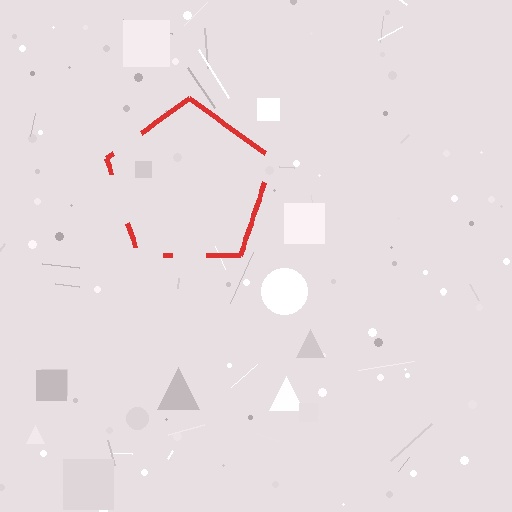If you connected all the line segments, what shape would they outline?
They would outline a pentagon.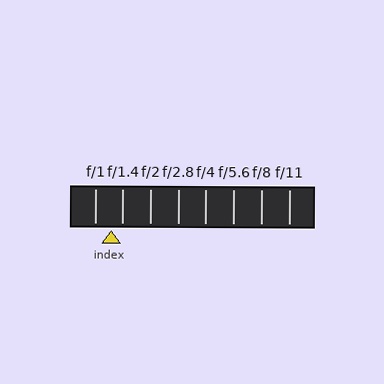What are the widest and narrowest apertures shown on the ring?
The widest aperture shown is f/1 and the narrowest is f/11.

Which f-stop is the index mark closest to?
The index mark is closest to f/1.4.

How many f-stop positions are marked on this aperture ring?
There are 8 f-stop positions marked.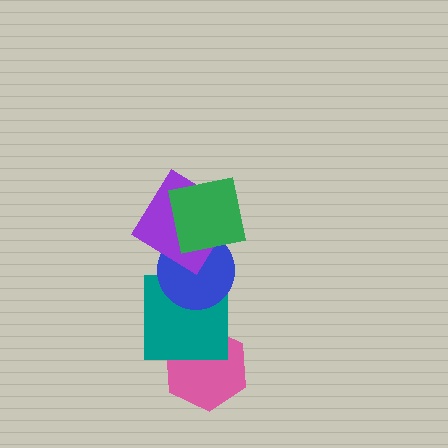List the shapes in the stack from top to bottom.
From top to bottom: the green square, the purple diamond, the blue circle, the teal square, the pink hexagon.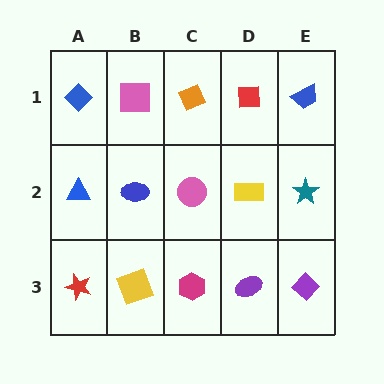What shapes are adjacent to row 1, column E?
A teal star (row 2, column E), a red square (row 1, column D).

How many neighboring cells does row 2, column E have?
3.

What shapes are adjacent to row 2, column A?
A blue diamond (row 1, column A), a red star (row 3, column A), a blue ellipse (row 2, column B).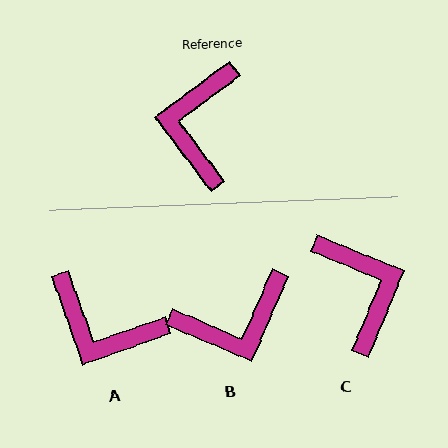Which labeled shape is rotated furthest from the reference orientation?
C, about 149 degrees away.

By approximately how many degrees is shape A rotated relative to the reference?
Approximately 73 degrees counter-clockwise.